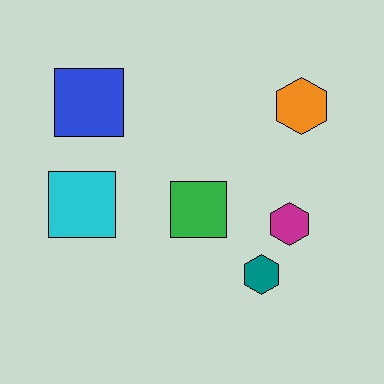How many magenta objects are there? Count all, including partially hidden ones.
There is 1 magenta object.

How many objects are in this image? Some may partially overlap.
There are 6 objects.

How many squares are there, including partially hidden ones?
There are 3 squares.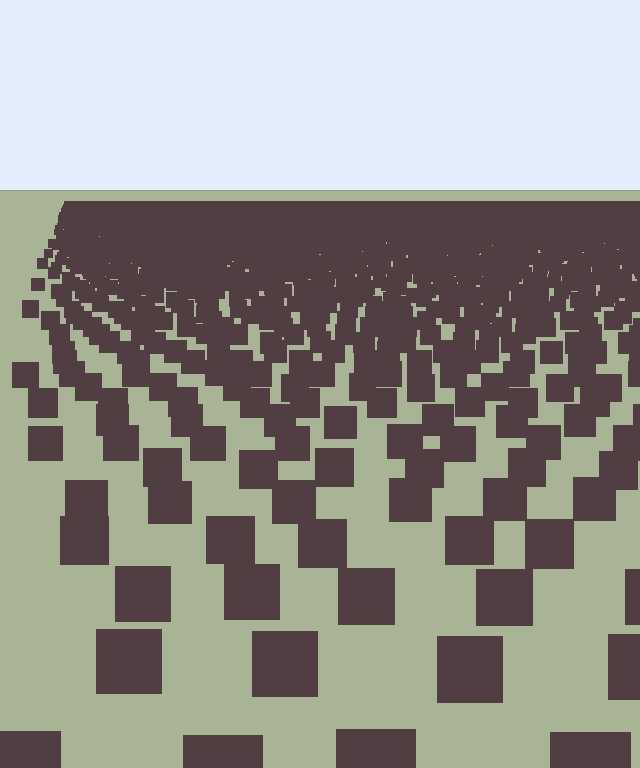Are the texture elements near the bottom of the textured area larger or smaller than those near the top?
Larger. Near the bottom, elements are closer to the viewer and appear at a bigger on-screen size.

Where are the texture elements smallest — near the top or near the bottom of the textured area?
Near the top.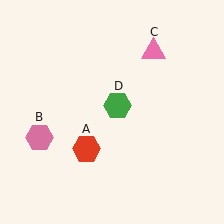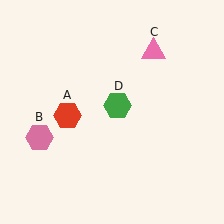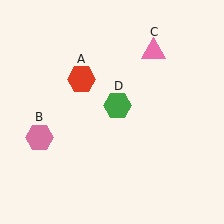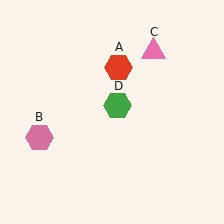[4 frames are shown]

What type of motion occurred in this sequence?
The red hexagon (object A) rotated clockwise around the center of the scene.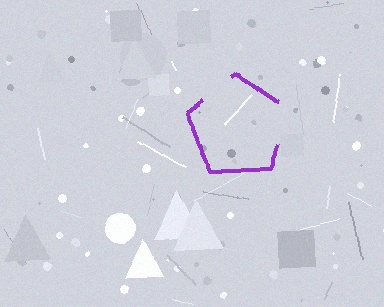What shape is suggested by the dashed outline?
The dashed outline suggests a pentagon.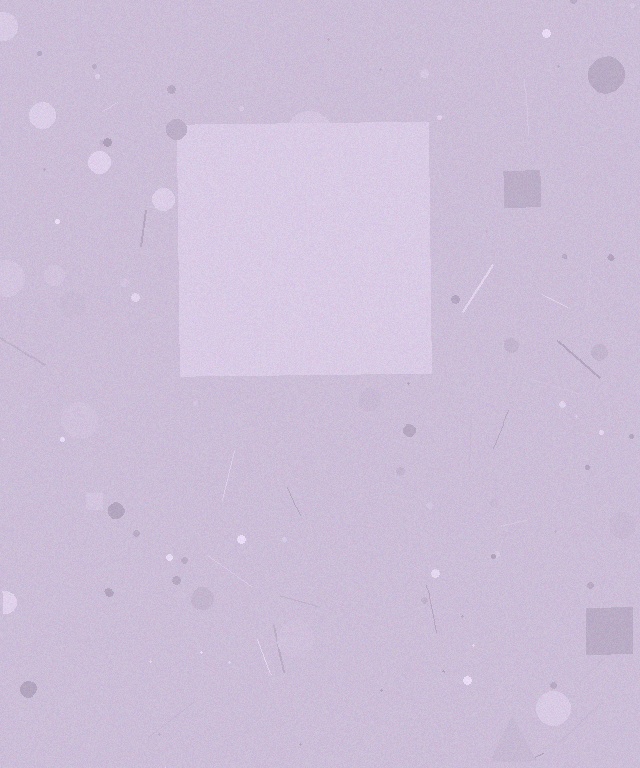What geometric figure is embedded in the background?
A square is embedded in the background.